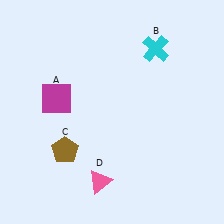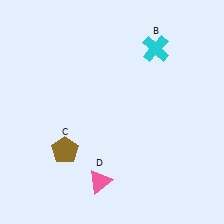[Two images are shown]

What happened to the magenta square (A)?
The magenta square (A) was removed in Image 2. It was in the top-left area of Image 1.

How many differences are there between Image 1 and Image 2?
There is 1 difference between the two images.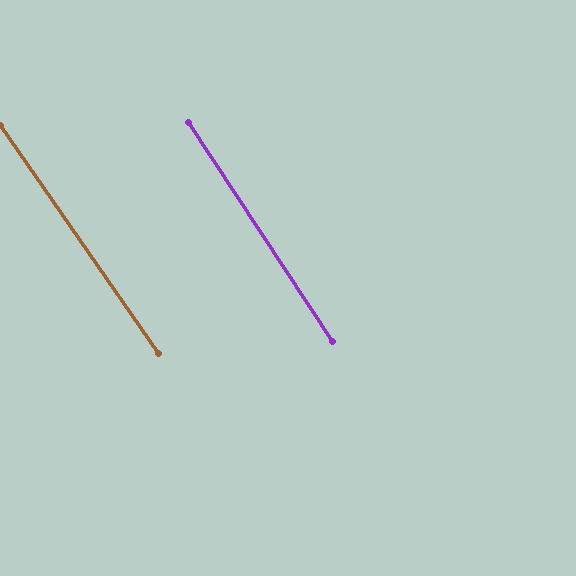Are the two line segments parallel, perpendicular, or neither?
Parallel — their directions differ by only 1.3°.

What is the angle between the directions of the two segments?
Approximately 1 degree.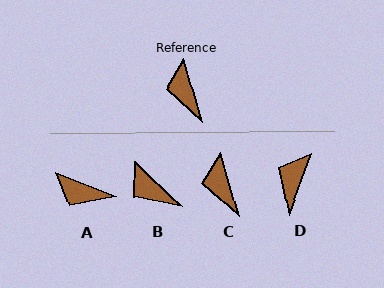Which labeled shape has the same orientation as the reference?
C.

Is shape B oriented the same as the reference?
No, it is off by about 30 degrees.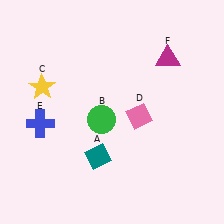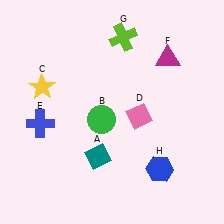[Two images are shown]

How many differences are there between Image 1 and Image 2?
There are 2 differences between the two images.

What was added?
A lime cross (G), a blue hexagon (H) were added in Image 2.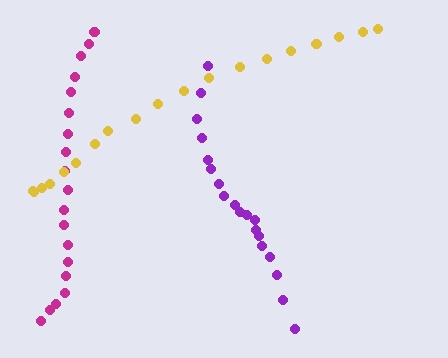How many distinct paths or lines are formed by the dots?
There are 3 distinct paths.